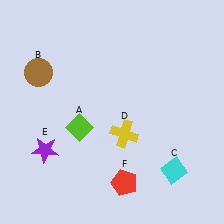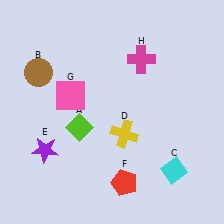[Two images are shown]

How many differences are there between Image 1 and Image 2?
There are 2 differences between the two images.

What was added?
A pink square (G), a magenta cross (H) were added in Image 2.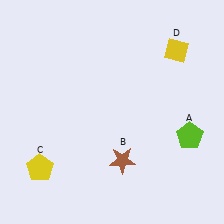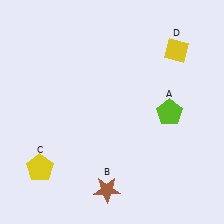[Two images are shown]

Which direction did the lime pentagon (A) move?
The lime pentagon (A) moved up.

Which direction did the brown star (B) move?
The brown star (B) moved down.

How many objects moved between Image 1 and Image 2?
2 objects moved between the two images.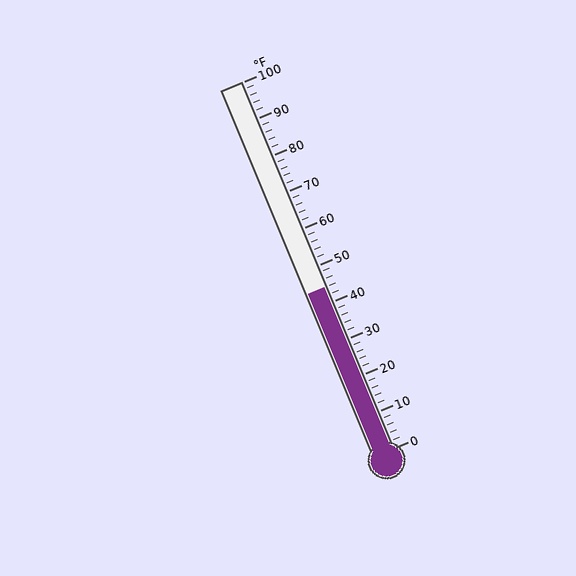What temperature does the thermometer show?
The thermometer shows approximately 44°F.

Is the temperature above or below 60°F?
The temperature is below 60°F.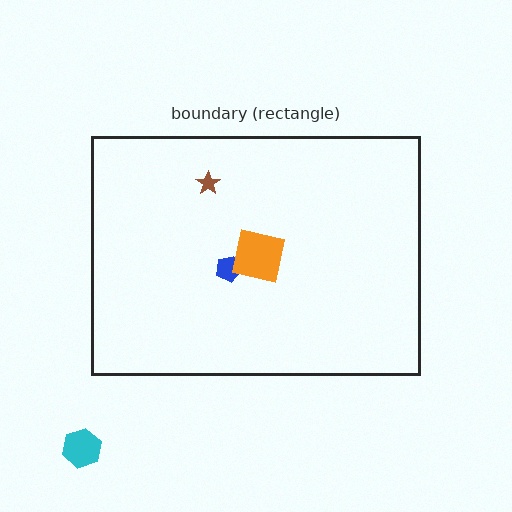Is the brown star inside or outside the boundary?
Inside.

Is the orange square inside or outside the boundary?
Inside.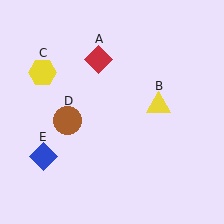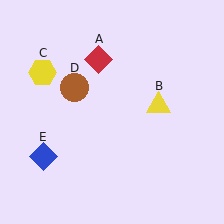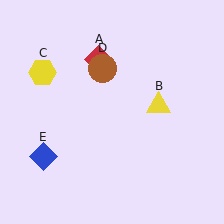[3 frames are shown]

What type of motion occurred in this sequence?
The brown circle (object D) rotated clockwise around the center of the scene.